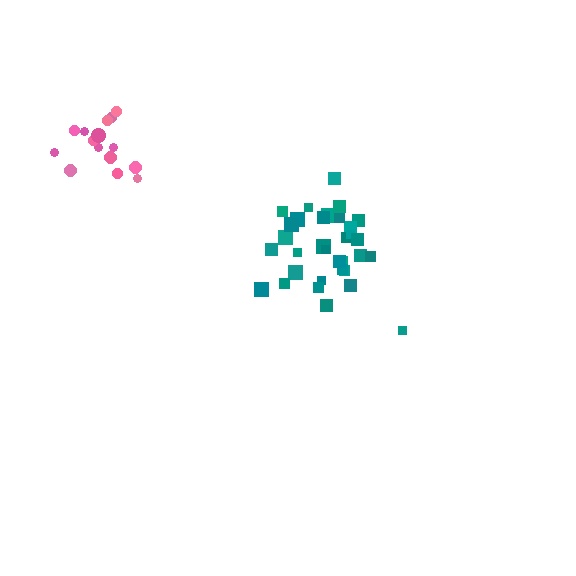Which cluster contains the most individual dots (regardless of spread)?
Teal (33).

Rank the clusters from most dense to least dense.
teal, pink.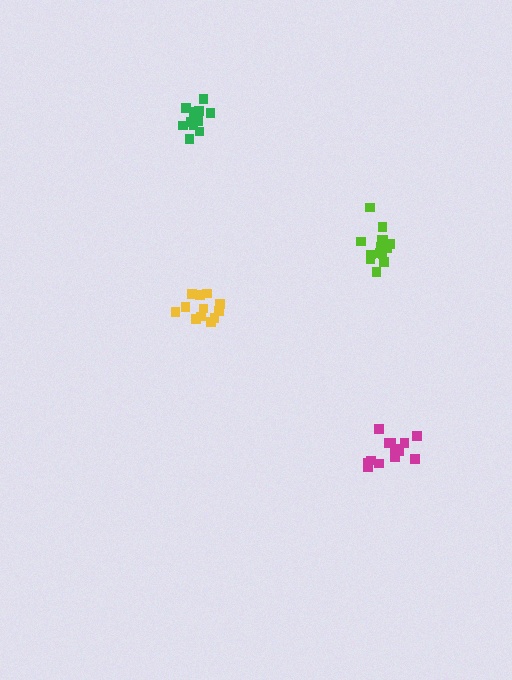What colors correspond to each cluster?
The clusters are colored: lime, yellow, magenta, green.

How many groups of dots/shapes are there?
There are 4 groups.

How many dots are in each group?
Group 1: 15 dots, Group 2: 12 dots, Group 3: 14 dots, Group 4: 13 dots (54 total).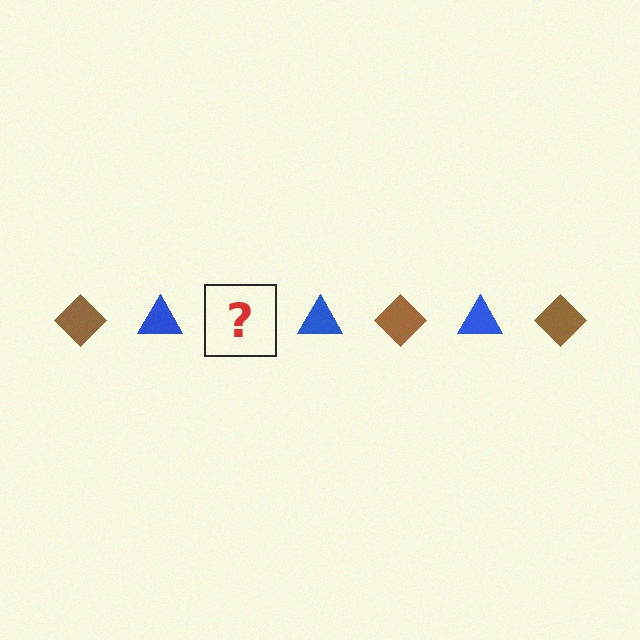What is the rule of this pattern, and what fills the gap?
The rule is that the pattern alternates between brown diamond and blue triangle. The gap should be filled with a brown diamond.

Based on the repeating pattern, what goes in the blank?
The blank should be a brown diamond.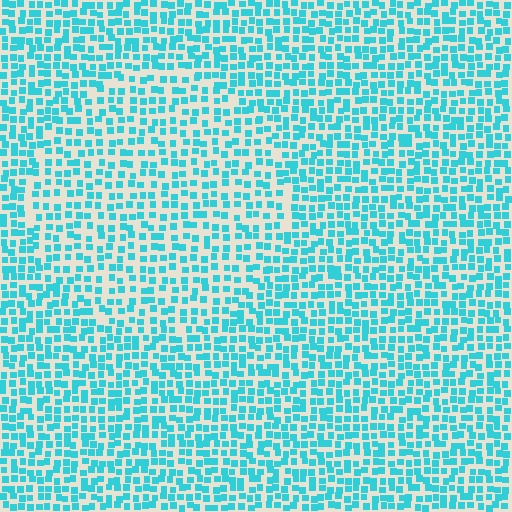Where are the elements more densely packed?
The elements are more densely packed outside the circle boundary.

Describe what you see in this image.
The image contains small cyan elements arranged at two different densities. A circle-shaped region is visible where the elements are less densely packed than the surrounding area.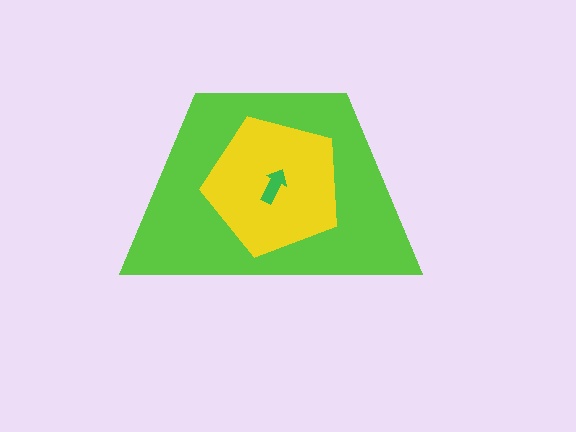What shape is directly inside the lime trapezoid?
The yellow pentagon.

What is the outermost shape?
The lime trapezoid.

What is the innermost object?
The green arrow.